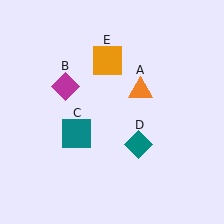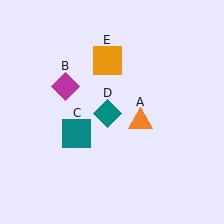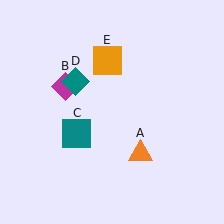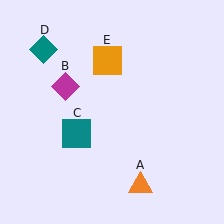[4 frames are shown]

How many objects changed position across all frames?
2 objects changed position: orange triangle (object A), teal diamond (object D).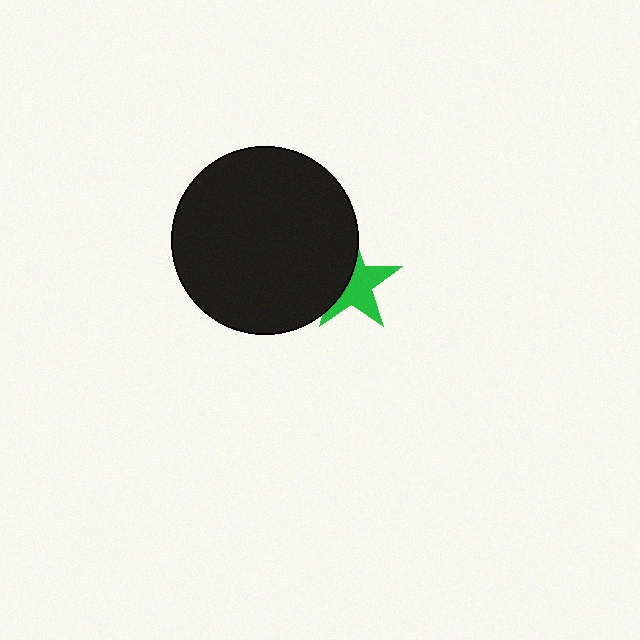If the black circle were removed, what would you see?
You would see the complete green star.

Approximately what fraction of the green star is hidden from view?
Roughly 43% of the green star is hidden behind the black circle.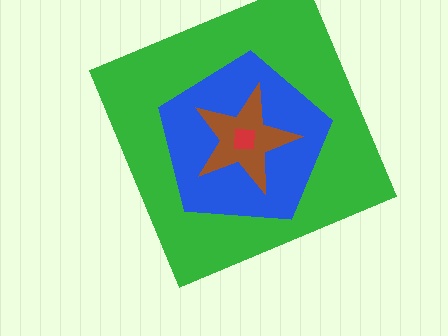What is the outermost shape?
The green square.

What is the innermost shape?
The red square.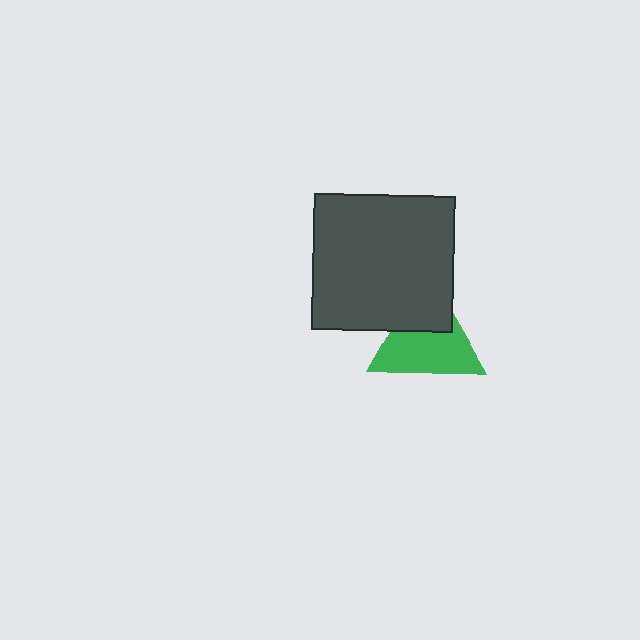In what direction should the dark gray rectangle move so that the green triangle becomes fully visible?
The dark gray rectangle should move up. That is the shortest direction to clear the overlap and leave the green triangle fully visible.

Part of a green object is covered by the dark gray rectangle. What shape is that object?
It is a triangle.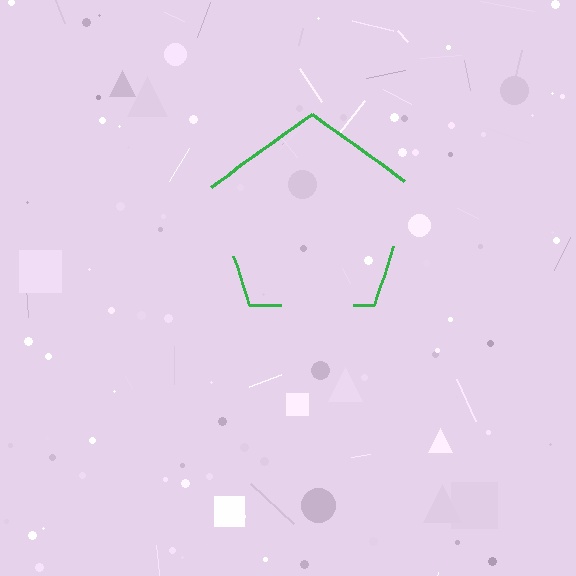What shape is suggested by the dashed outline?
The dashed outline suggests a pentagon.